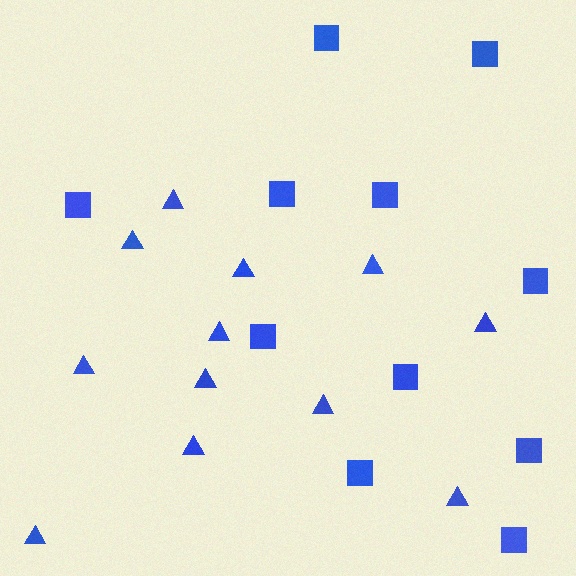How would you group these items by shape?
There are 2 groups: one group of triangles (12) and one group of squares (11).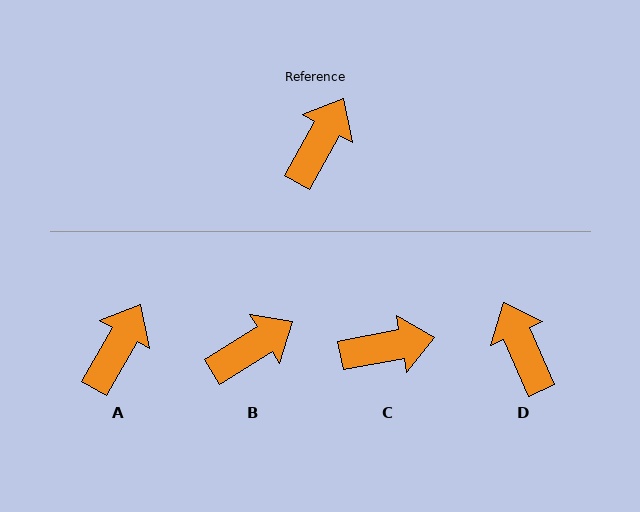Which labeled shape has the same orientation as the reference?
A.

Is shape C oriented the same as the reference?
No, it is off by about 50 degrees.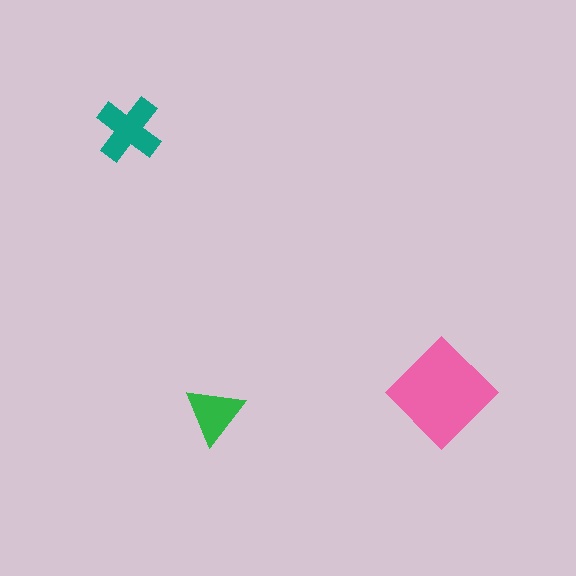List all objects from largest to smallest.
The pink diamond, the teal cross, the green triangle.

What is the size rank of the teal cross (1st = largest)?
2nd.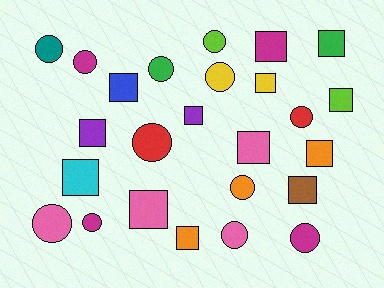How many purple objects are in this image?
There are 2 purple objects.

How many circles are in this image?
There are 12 circles.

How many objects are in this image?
There are 25 objects.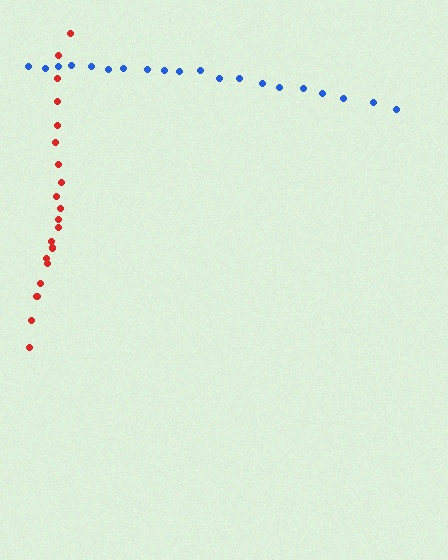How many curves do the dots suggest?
There are 2 distinct paths.